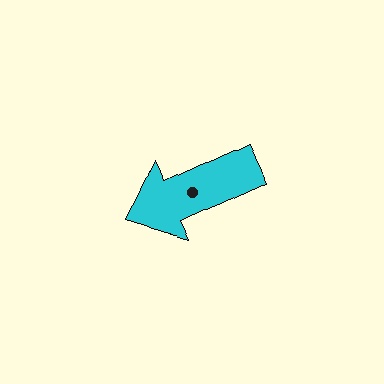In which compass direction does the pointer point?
Southwest.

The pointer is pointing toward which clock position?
Roughly 8 o'clock.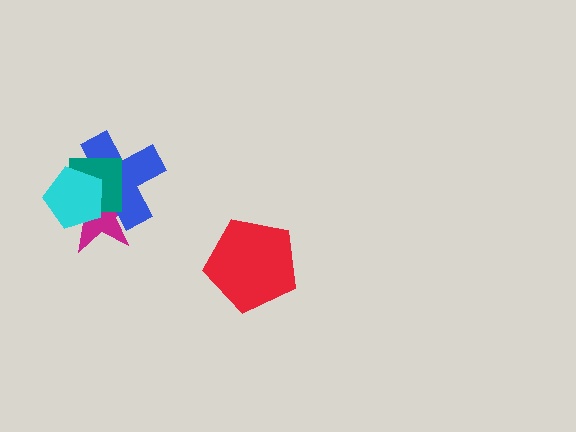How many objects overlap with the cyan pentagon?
3 objects overlap with the cyan pentagon.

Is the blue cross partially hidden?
Yes, it is partially covered by another shape.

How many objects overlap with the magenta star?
3 objects overlap with the magenta star.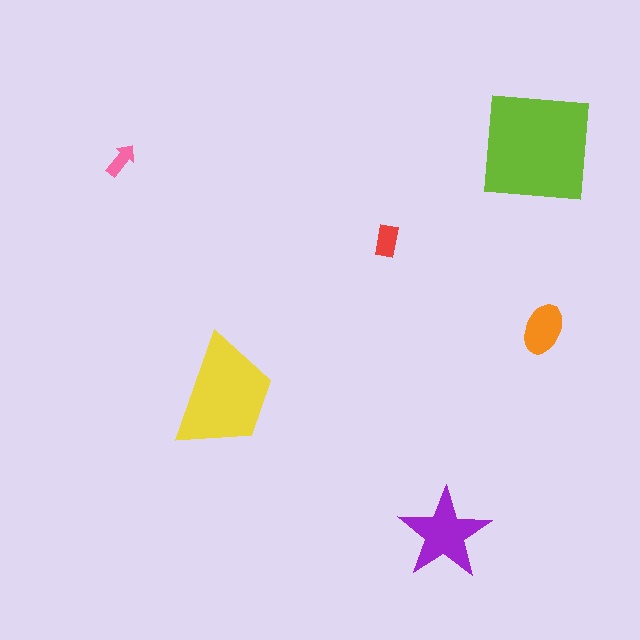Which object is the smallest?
The pink arrow.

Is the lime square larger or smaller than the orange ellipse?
Larger.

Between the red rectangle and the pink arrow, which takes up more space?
The red rectangle.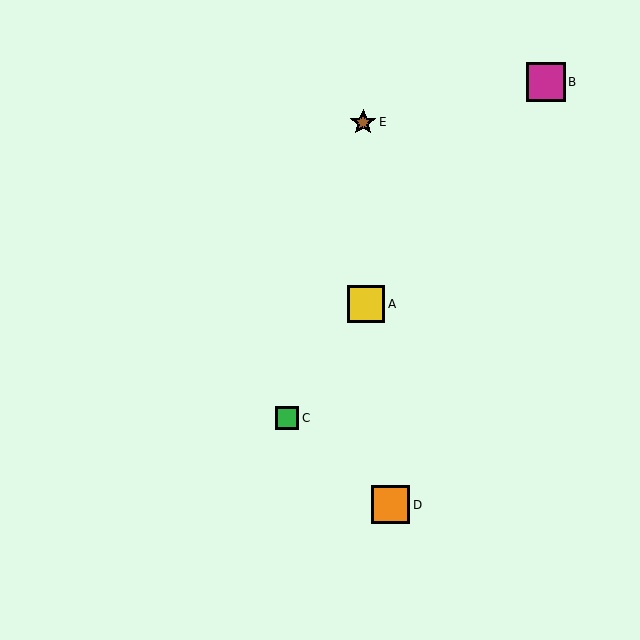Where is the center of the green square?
The center of the green square is at (287, 418).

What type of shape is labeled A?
Shape A is a yellow square.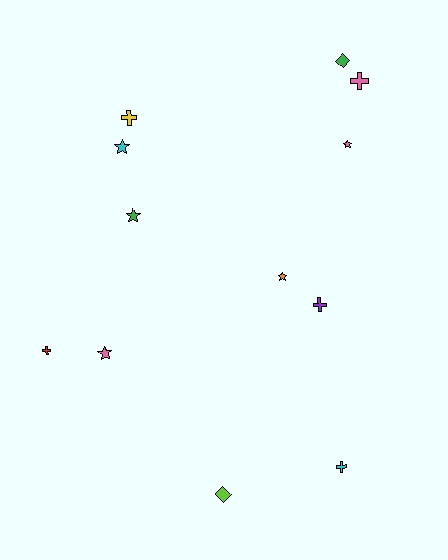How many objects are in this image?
There are 12 objects.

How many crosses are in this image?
There are 5 crosses.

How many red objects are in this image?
There is 1 red object.